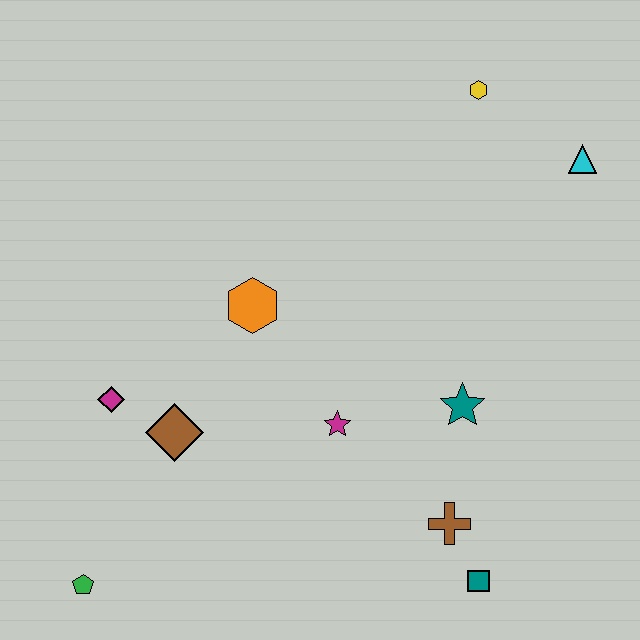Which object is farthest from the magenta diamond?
The cyan triangle is farthest from the magenta diamond.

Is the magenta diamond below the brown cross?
No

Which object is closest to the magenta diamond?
The brown diamond is closest to the magenta diamond.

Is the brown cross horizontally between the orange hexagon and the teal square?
Yes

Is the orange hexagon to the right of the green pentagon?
Yes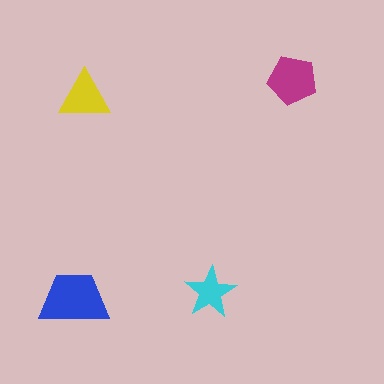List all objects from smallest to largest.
The cyan star, the yellow triangle, the magenta pentagon, the blue trapezoid.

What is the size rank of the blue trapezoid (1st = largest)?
1st.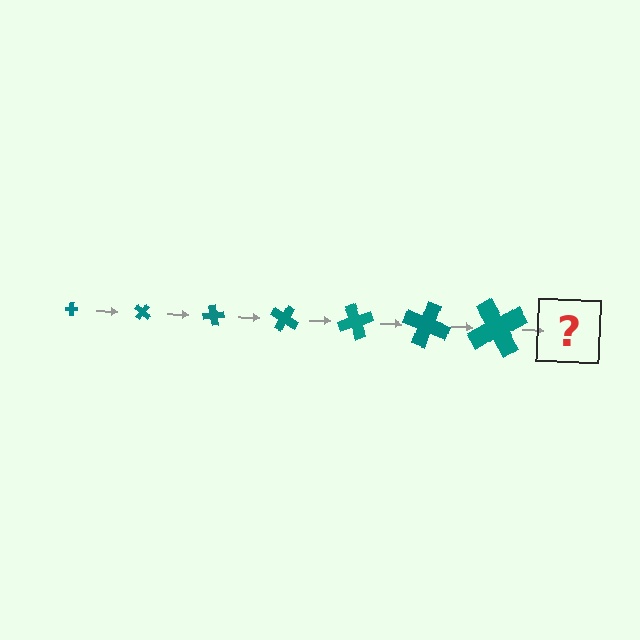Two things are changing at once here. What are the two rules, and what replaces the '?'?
The two rules are that the cross grows larger each step and it rotates 40 degrees each step. The '?' should be a cross, larger than the previous one and rotated 280 degrees from the start.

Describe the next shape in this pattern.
It should be a cross, larger than the previous one and rotated 280 degrees from the start.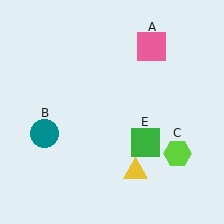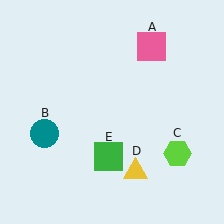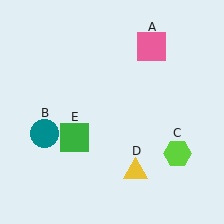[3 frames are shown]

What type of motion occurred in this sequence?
The green square (object E) rotated clockwise around the center of the scene.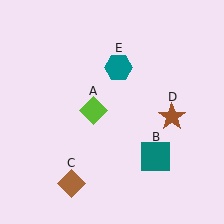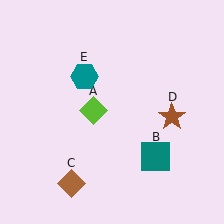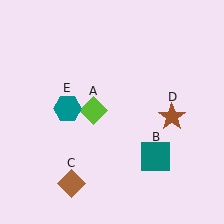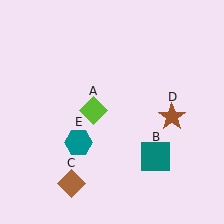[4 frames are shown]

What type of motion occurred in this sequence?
The teal hexagon (object E) rotated counterclockwise around the center of the scene.